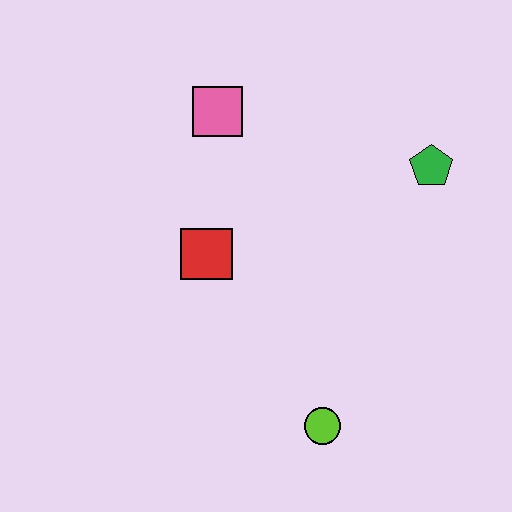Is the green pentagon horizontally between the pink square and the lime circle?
No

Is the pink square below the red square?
No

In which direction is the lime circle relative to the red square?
The lime circle is below the red square.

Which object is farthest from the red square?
The green pentagon is farthest from the red square.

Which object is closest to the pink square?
The red square is closest to the pink square.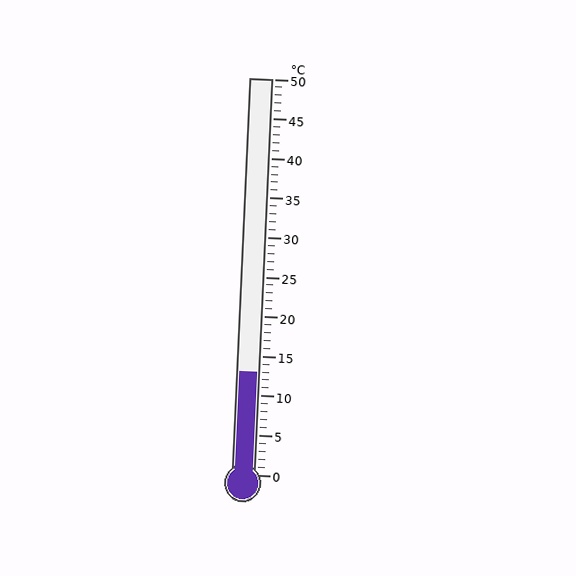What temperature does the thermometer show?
The thermometer shows approximately 13°C.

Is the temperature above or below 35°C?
The temperature is below 35°C.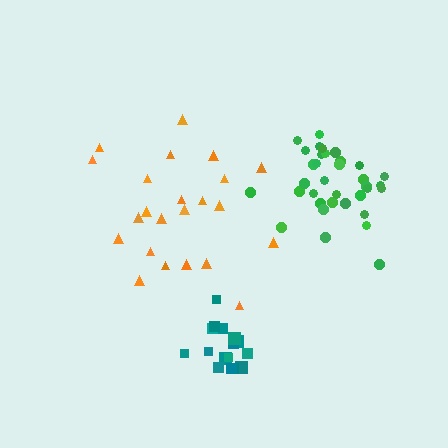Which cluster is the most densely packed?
Green.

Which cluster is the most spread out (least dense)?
Orange.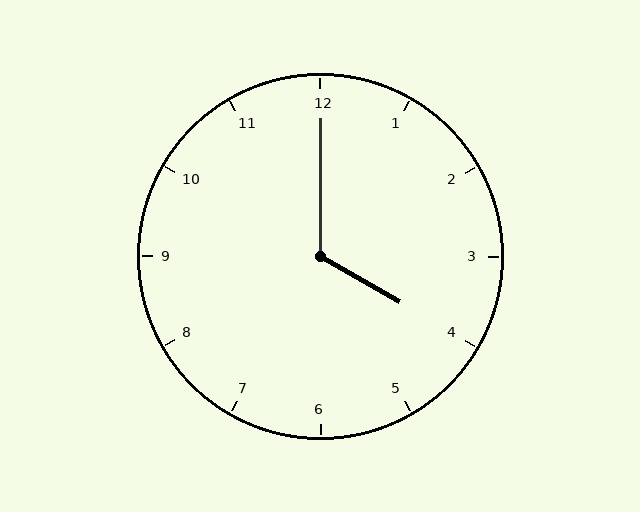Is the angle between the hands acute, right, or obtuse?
It is obtuse.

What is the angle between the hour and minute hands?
Approximately 120 degrees.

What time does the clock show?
4:00.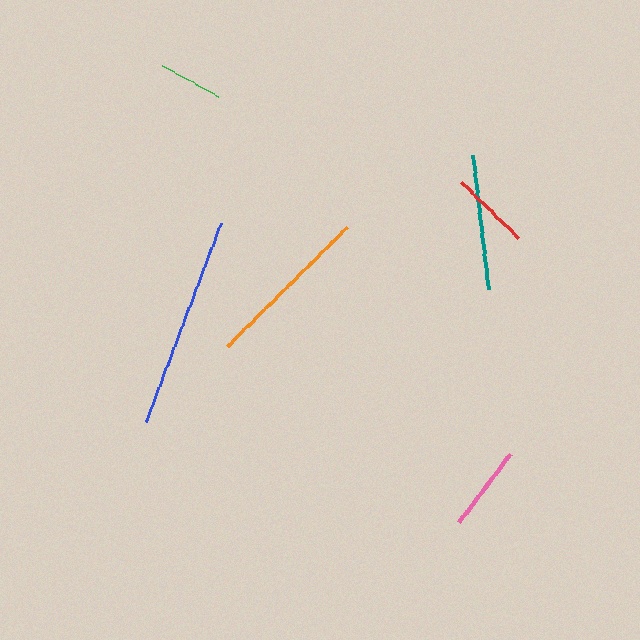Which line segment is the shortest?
The green line is the shortest at approximately 63 pixels.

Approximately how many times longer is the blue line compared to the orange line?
The blue line is approximately 1.3 times the length of the orange line.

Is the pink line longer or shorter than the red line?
The pink line is longer than the red line.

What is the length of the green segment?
The green segment is approximately 63 pixels long.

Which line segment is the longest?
The blue line is the longest at approximately 212 pixels.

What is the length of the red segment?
The red segment is approximately 80 pixels long.